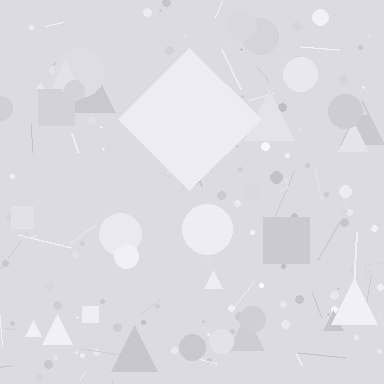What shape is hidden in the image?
A diamond is hidden in the image.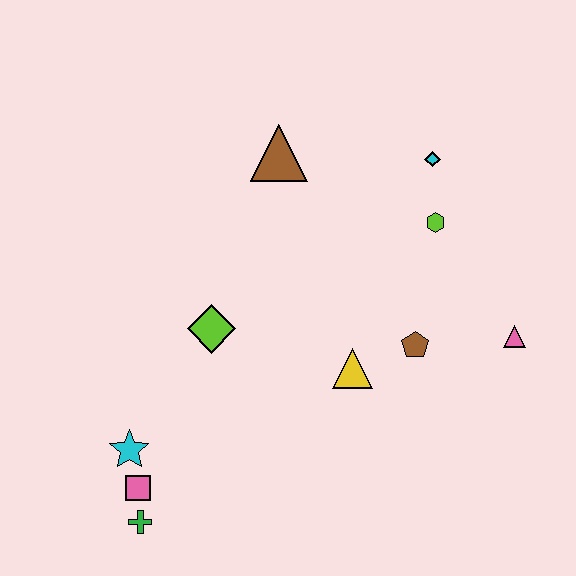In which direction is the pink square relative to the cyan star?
The pink square is below the cyan star.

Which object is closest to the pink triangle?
The brown pentagon is closest to the pink triangle.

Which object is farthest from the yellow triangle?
The green cross is farthest from the yellow triangle.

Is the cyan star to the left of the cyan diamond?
Yes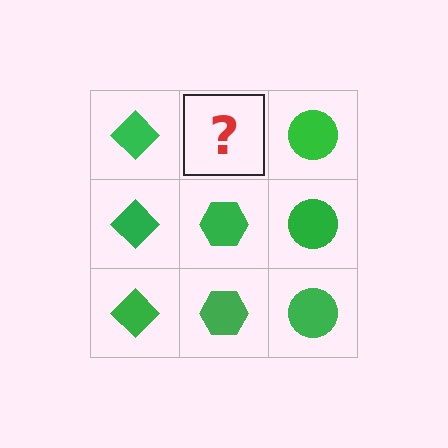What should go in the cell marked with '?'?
The missing cell should contain a green hexagon.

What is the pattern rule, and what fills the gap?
The rule is that each column has a consistent shape. The gap should be filled with a green hexagon.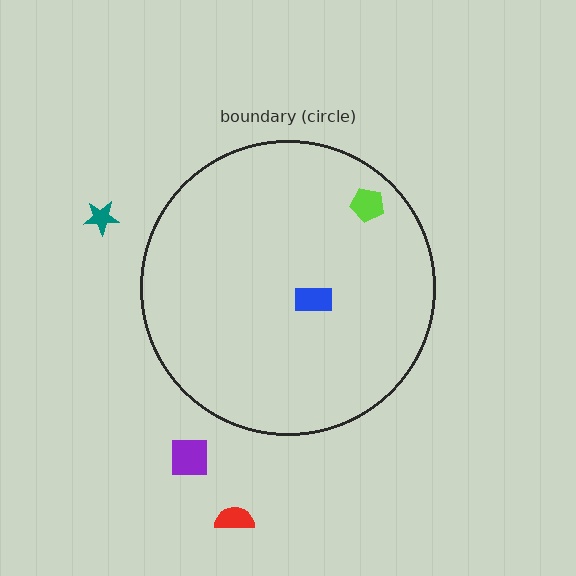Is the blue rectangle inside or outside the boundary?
Inside.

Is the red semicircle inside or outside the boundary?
Outside.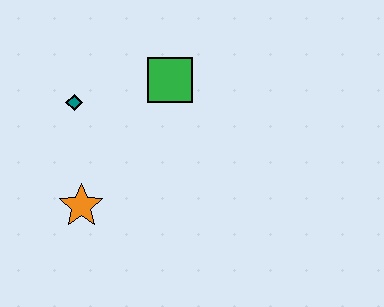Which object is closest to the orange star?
The teal diamond is closest to the orange star.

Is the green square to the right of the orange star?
Yes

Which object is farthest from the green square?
The orange star is farthest from the green square.